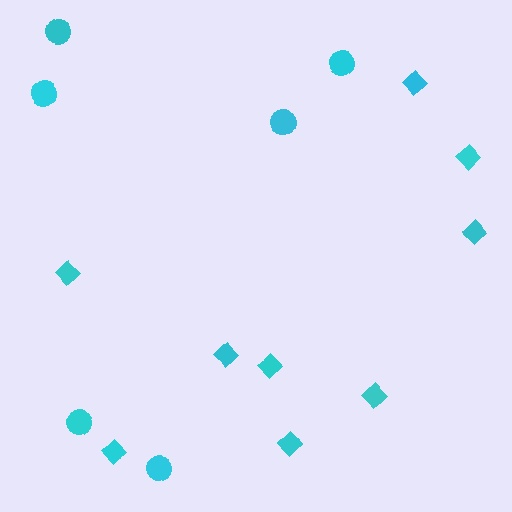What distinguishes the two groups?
There are 2 groups: one group of circles (6) and one group of diamonds (9).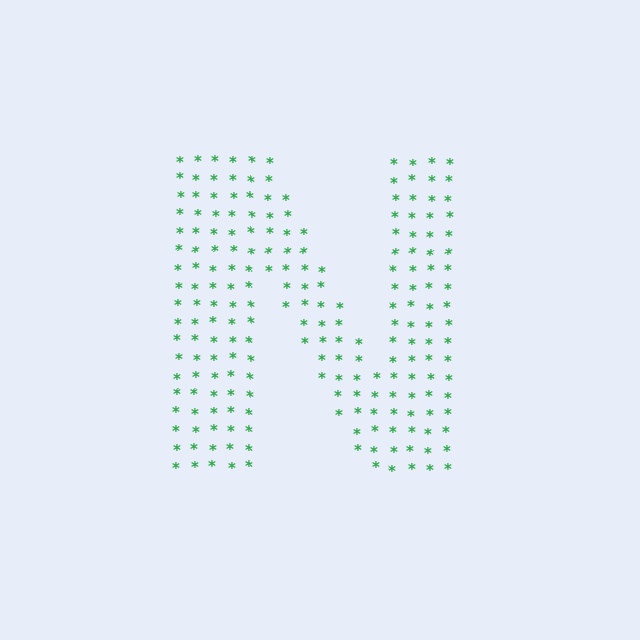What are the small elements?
The small elements are asterisks.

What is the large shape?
The large shape is the letter N.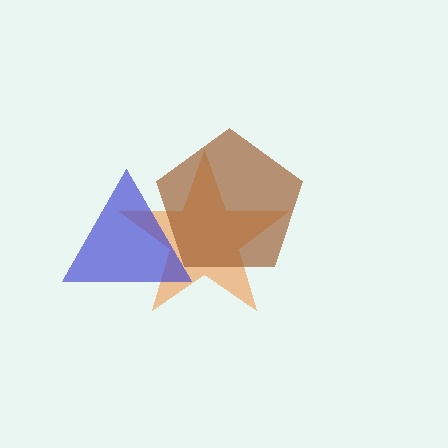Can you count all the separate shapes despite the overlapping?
Yes, there are 3 separate shapes.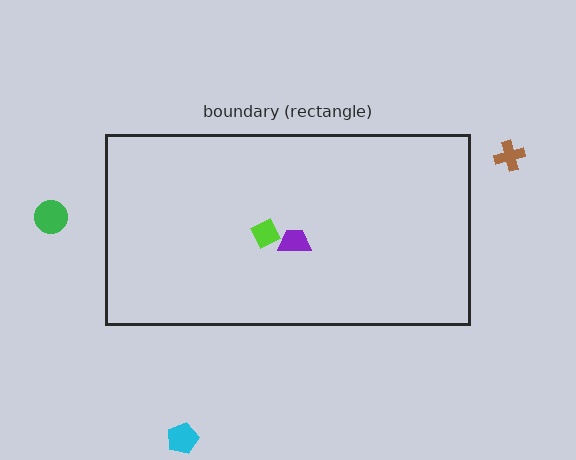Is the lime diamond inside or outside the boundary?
Inside.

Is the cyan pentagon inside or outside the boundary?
Outside.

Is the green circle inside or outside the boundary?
Outside.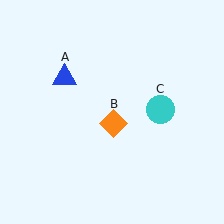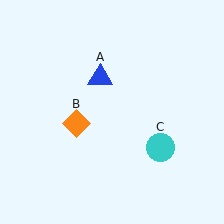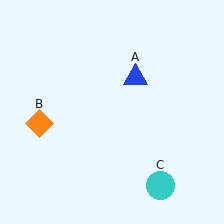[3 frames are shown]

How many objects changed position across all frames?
3 objects changed position: blue triangle (object A), orange diamond (object B), cyan circle (object C).